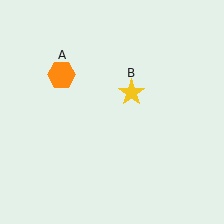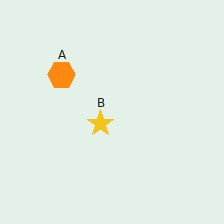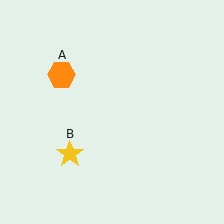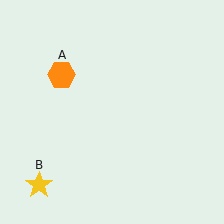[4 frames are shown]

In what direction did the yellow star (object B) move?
The yellow star (object B) moved down and to the left.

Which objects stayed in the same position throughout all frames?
Orange hexagon (object A) remained stationary.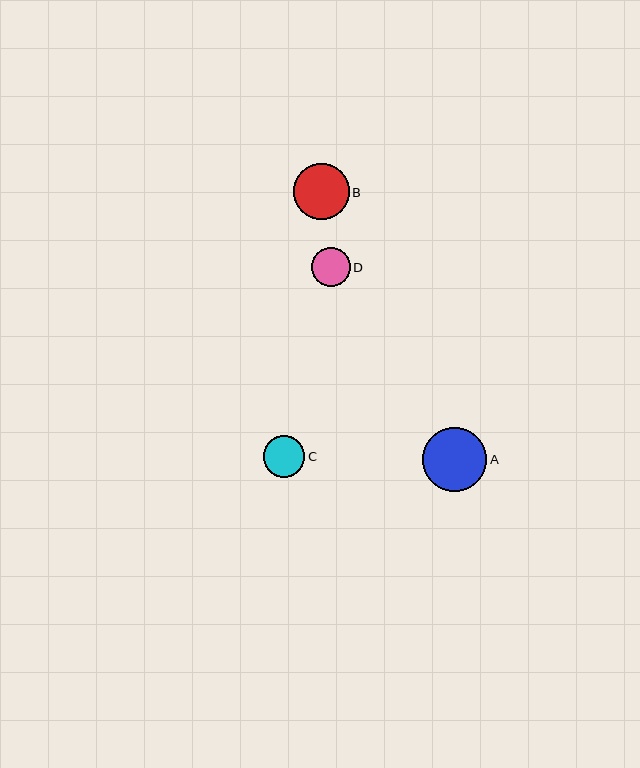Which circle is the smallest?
Circle D is the smallest with a size of approximately 39 pixels.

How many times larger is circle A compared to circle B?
Circle A is approximately 1.2 times the size of circle B.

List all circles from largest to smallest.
From largest to smallest: A, B, C, D.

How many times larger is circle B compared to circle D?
Circle B is approximately 1.4 times the size of circle D.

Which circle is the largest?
Circle A is the largest with a size of approximately 64 pixels.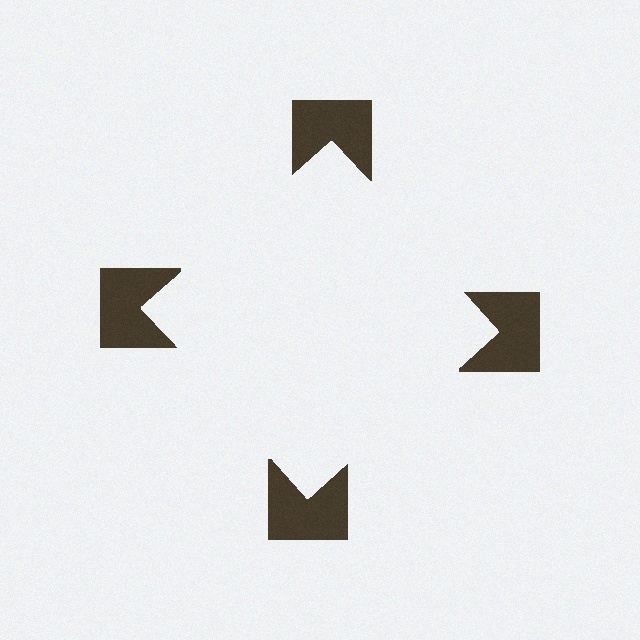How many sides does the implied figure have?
4 sides.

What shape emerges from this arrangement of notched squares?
An illusory square — its edges are inferred from the aligned wedge cuts in the notched squares, not physically drawn.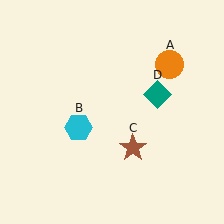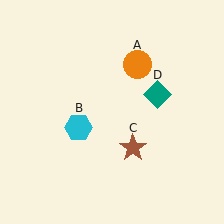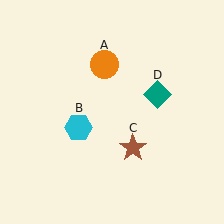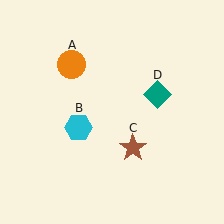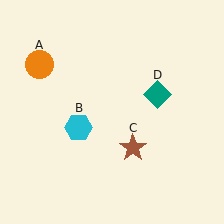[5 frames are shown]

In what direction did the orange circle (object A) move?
The orange circle (object A) moved left.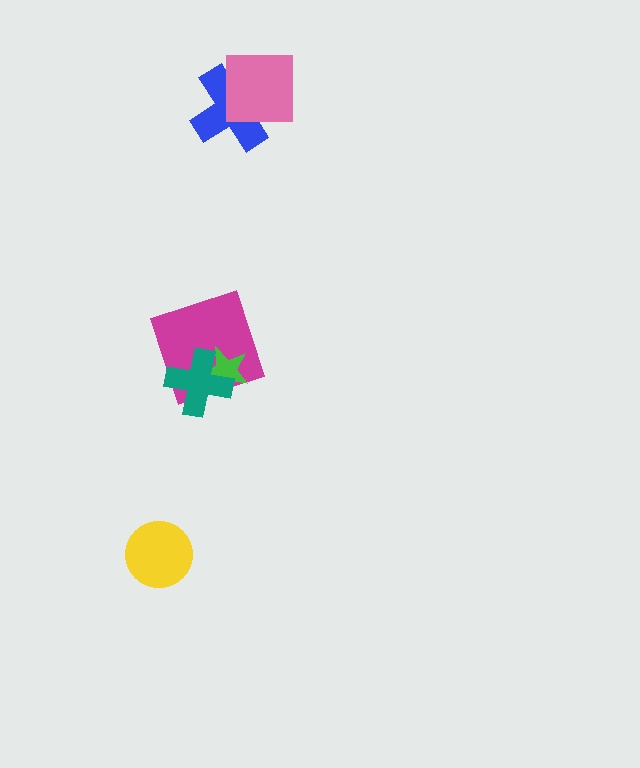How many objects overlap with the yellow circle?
0 objects overlap with the yellow circle.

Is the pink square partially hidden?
No, no other shape covers it.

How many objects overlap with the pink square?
1 object overlaps with the pink square.